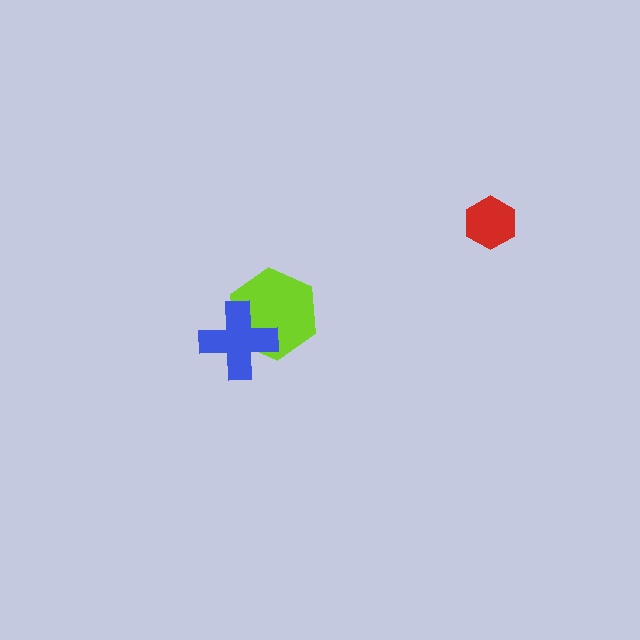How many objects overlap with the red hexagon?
0 objects overlap with the red hexagon.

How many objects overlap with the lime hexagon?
1 object overlaps with the lime hexagon.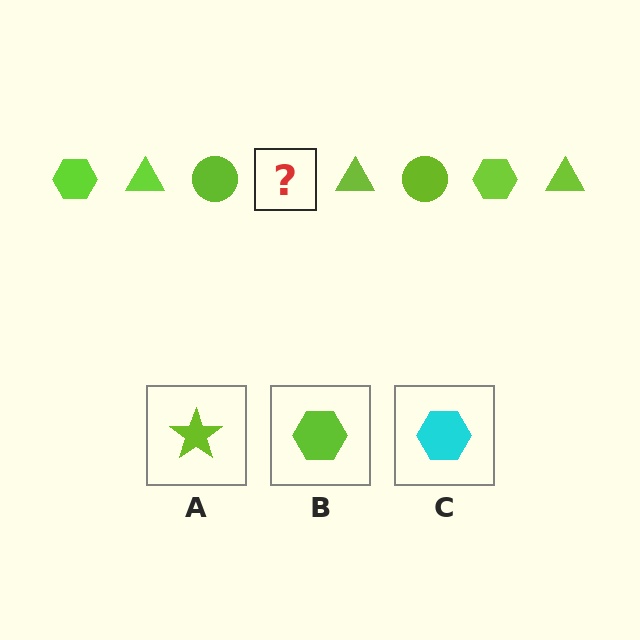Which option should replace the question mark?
Option B.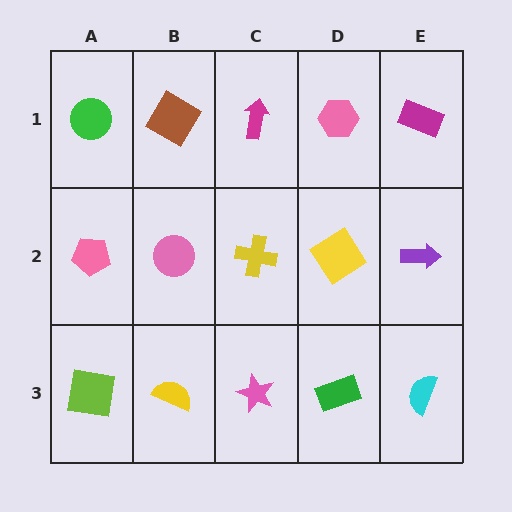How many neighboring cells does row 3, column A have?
2.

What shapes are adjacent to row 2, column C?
A magenta arrow (row 1, column C), a pink star (row 3, column C), a pink circle (row 2, column B), a yellow diamond (row 2, column D).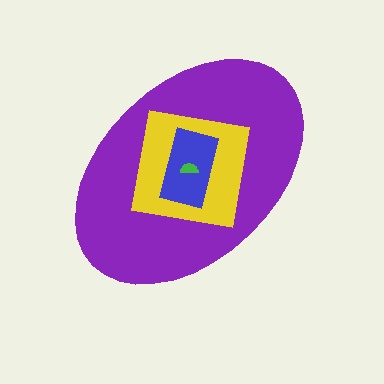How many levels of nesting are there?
4.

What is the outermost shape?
The purple ellipse.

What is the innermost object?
The green semicircle.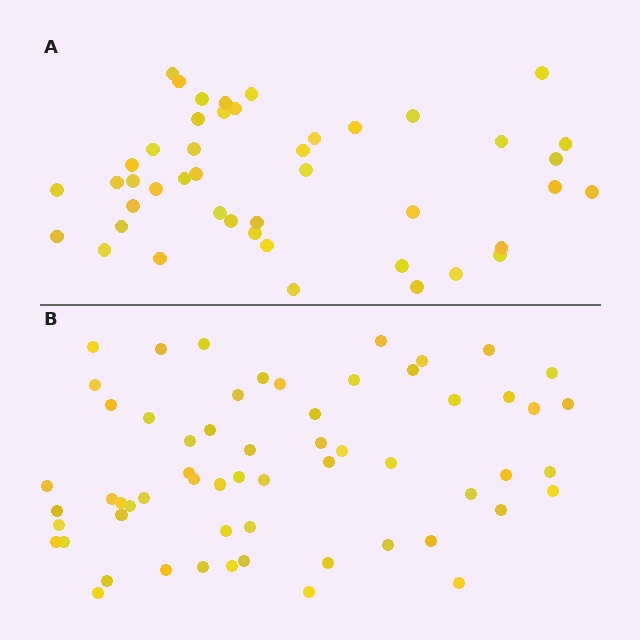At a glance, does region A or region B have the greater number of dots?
Region B (the bottom region) has more dots.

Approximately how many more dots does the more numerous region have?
Region B has approximately 15 more dots than region A.